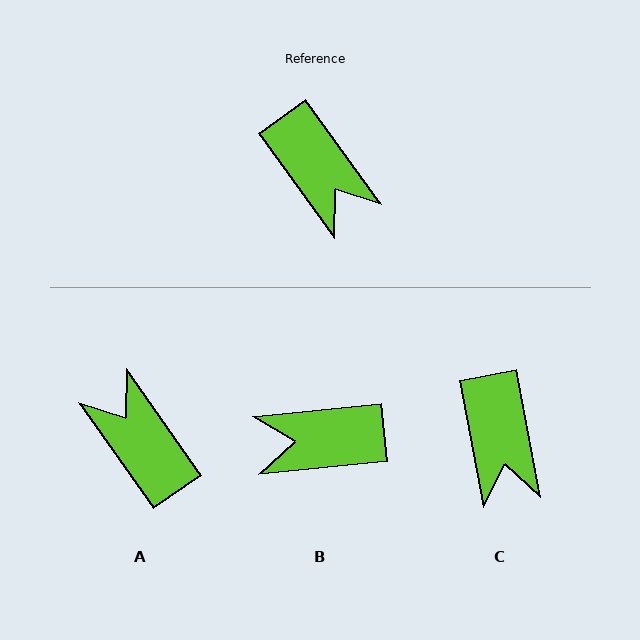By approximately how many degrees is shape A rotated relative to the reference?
Approximately 179 degrees counter-clockwise.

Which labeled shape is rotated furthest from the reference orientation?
A, about 179 degrees away.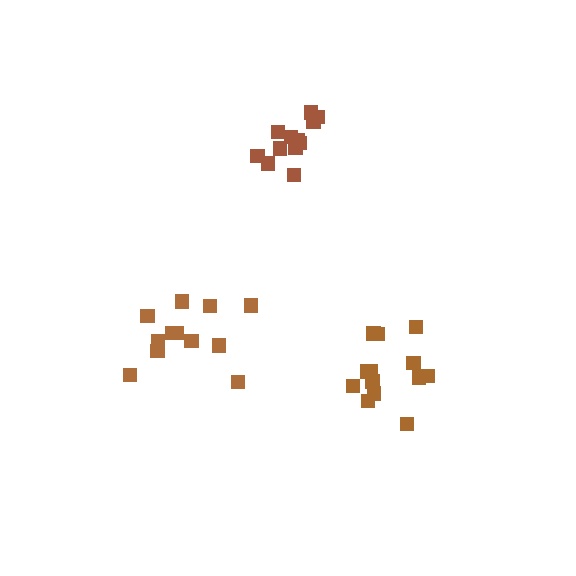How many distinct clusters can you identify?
There are 3 distinct clusters.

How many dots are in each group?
Group 1: 12 dots, Group 2: 13 dots, Group 3: 13 dots (38 total).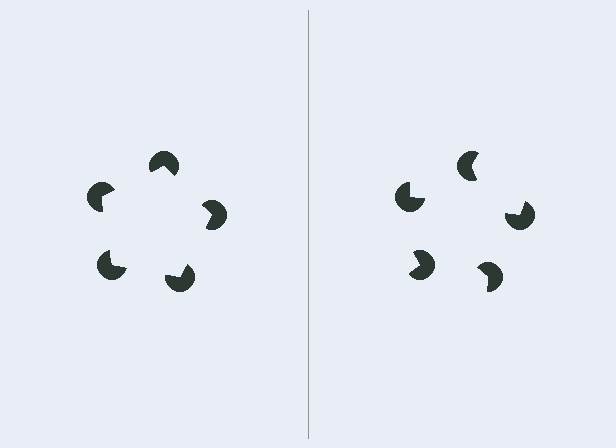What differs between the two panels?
The pac-man discs are positioned identically on both sides; only the wedge orientations differ. On the left they align to a pentagon; on the right they are misaligned.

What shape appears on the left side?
An illusory pentagon.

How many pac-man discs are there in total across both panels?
10 — 5 on each side.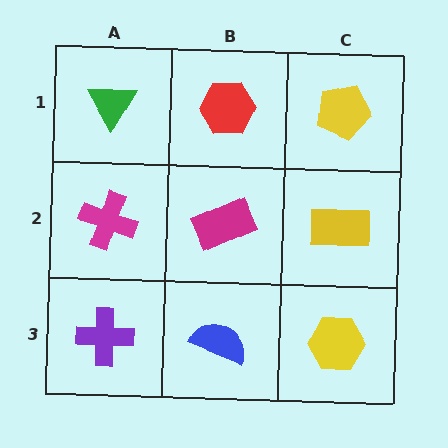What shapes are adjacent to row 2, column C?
A yellow pentagon (row 1, column C), a yellow hexagon (row 3, column C), a magenta rectangle (row 2, column B).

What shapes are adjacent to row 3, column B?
A magenta rectangle (row 2, column B), a purple cross (row 3, column A), a yellow hexagon (row 3, column C).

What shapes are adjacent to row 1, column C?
A yellow rectangle (row 2, column C), a red hexagon (row 1, column B).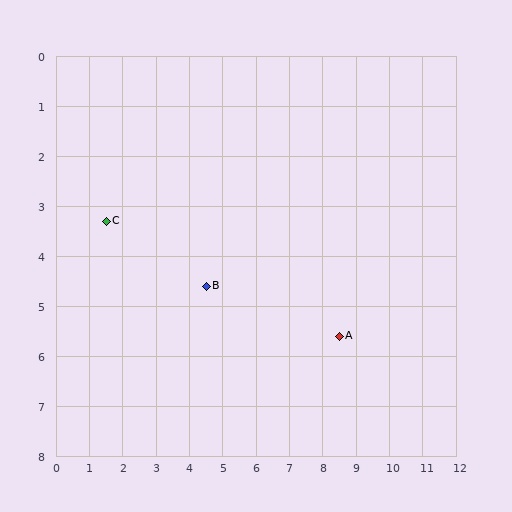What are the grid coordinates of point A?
Point A is at approximately (8.5, 5.6).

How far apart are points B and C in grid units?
Points B and C are about 3.3 grid units apart.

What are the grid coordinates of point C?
Point C is at approximately (1.5, 3.3).